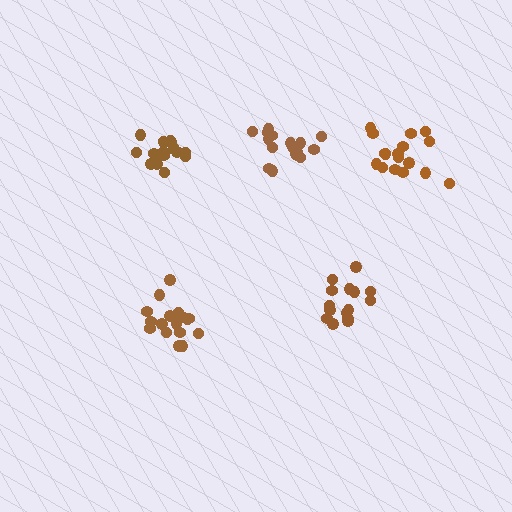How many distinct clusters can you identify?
There are 5 distinct clusters.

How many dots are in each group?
Group 1: 18 dots, Group 2: 15 dots, Group 3: 16 dots, Group 4: 17 dots, Group 5: 17 dots (83 total).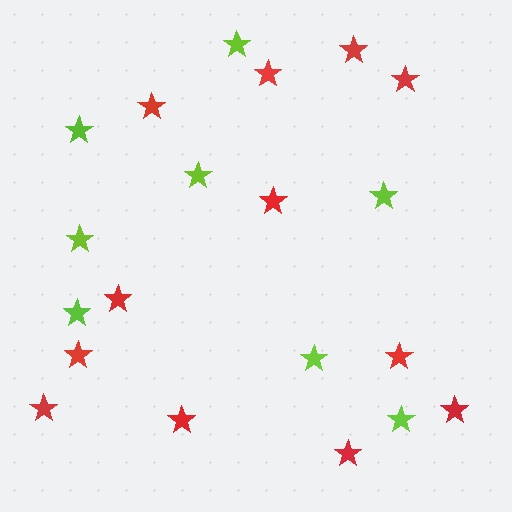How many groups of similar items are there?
There are 2 groups: one group of red stars (12) and one group of lime stars (8).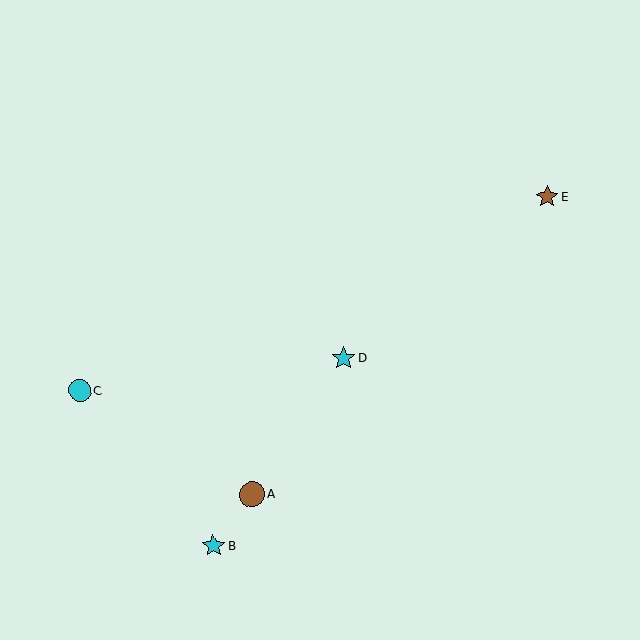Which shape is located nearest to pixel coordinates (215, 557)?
The cyan star (labeled B) at (213, 545) is nearest to that location.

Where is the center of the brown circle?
The center of the brown circle is at (252, 495).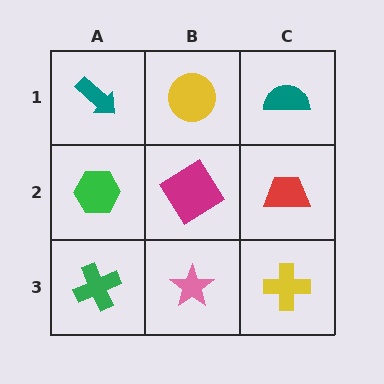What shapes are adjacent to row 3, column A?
A green hexagon (row 2, column A), a pink star (row 3, column B).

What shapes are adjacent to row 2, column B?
A yellow circle (row 1, column B), a pink star (row 3, column B), a green hexagon (row 2, column A), a red trapezoid (row 2, column C).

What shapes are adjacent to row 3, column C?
A red trapezoid (row 2, column C), a pink star (row 3, column B).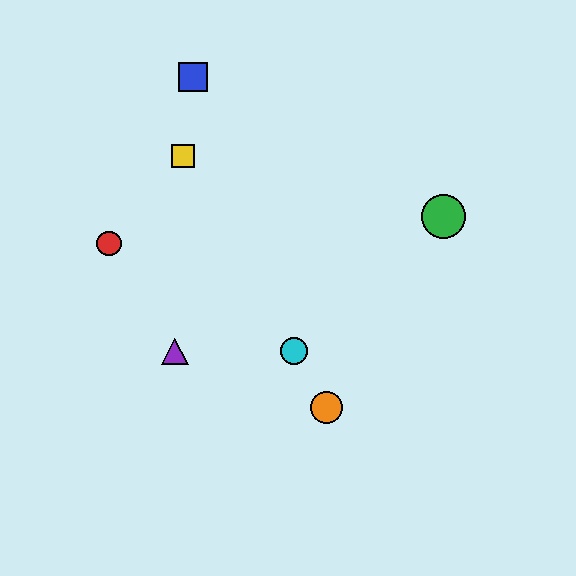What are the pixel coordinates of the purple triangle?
The purple triangle is at (175, 351).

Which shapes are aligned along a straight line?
The yellow square, the orange circle, the cyan circle are aligned along a straight line.